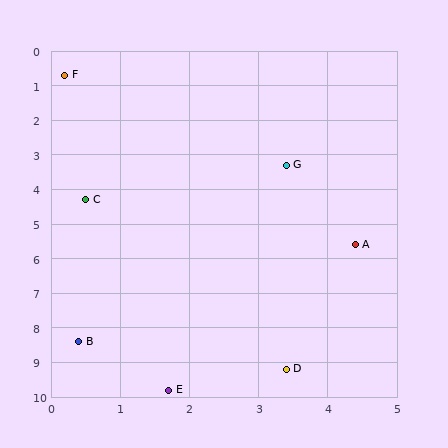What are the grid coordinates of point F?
Point F is at approximately (0.2, 0.7).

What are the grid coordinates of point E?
Point E is at approximately (1.7, 9.8).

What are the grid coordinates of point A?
Point A is at approximately (4.4, 5.6).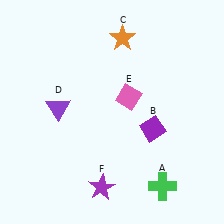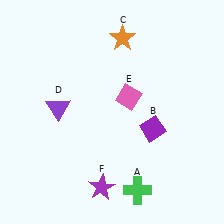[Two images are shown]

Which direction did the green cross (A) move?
The green cross (A) moved left.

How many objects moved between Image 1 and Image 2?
1 object moved between the two images.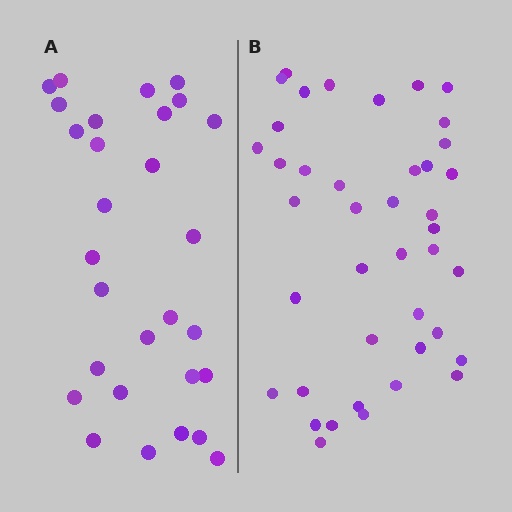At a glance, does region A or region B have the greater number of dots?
Region B (the right region) has more dots.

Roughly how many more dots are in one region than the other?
Region B has roughly 12 or so more dots than region A.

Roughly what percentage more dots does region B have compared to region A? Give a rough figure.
About 40% more.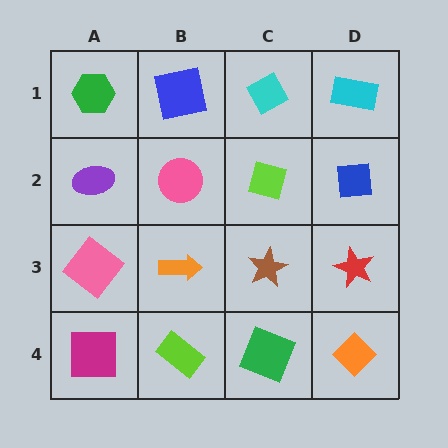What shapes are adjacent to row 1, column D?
A blue square (row 2, column D), a cyan diamond (row 1, column C).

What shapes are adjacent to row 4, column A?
A pink diamond (row 3, column A), a lime rectangle (row 4, column B).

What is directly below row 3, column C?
A green square.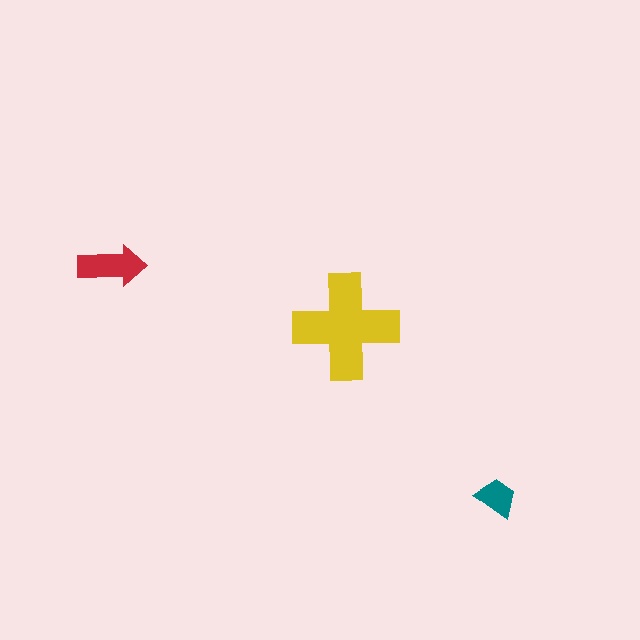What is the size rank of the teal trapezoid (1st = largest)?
3rd.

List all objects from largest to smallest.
The yellow cross, the red arrow, the teal trapezoid.